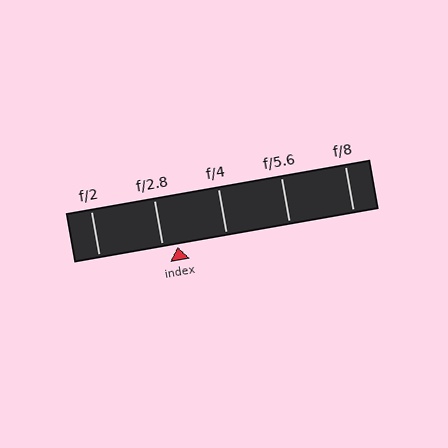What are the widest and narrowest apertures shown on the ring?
The widest aperture shown is f/2 and the narrowest is f/8.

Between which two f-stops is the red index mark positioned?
The index mark is between f/2.8 and f/4.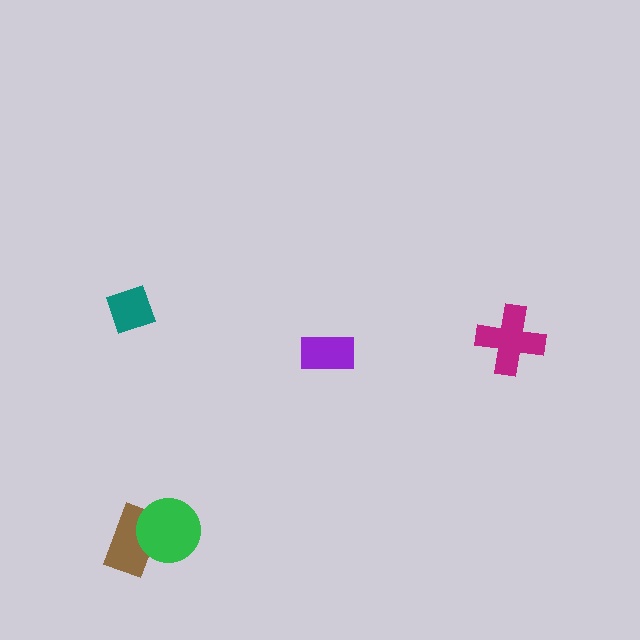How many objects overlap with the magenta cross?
0 objects overlap with the magenta cross.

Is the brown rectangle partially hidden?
Yes, it is partially covered by another shape.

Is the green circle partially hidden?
No, no other shape covers it.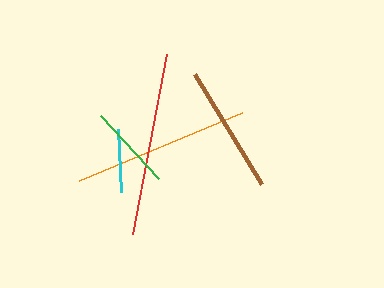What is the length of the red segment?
The red segment is approximately 183 pixels long.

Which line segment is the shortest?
The cyan line is the shortest at approximately 63 pixels.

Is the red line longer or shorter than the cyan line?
The red line is longer than the cyan line.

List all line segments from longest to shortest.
From longest to shortest: red, orange, brown, green, cyan.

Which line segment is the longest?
The red line is the longest at approximately 183 pixels.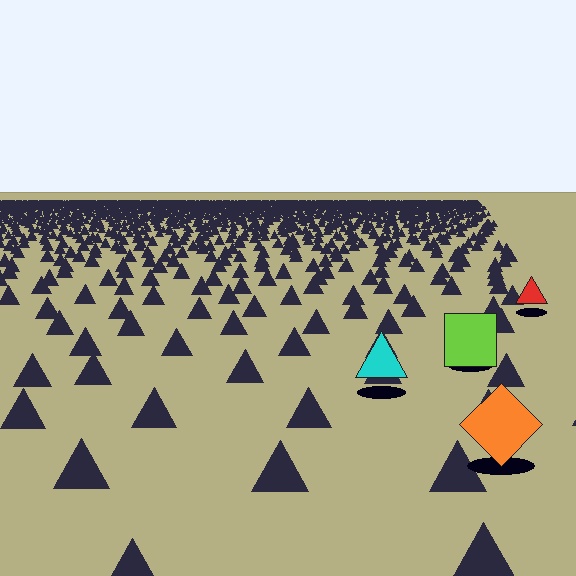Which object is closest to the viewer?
The orange diamond is closest. The texture marks near it are larger and more spread out.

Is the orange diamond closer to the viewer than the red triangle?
Yes. The orange diamond is closer — you can tell from the texture gradient: the ground texture is coarser near it.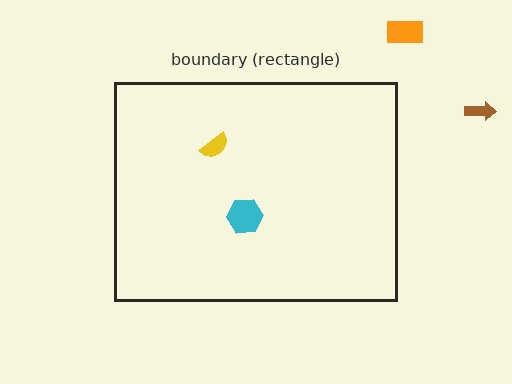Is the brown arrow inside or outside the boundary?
Outside.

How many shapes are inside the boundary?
2 inside, 2 outside.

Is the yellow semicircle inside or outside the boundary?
Inside.